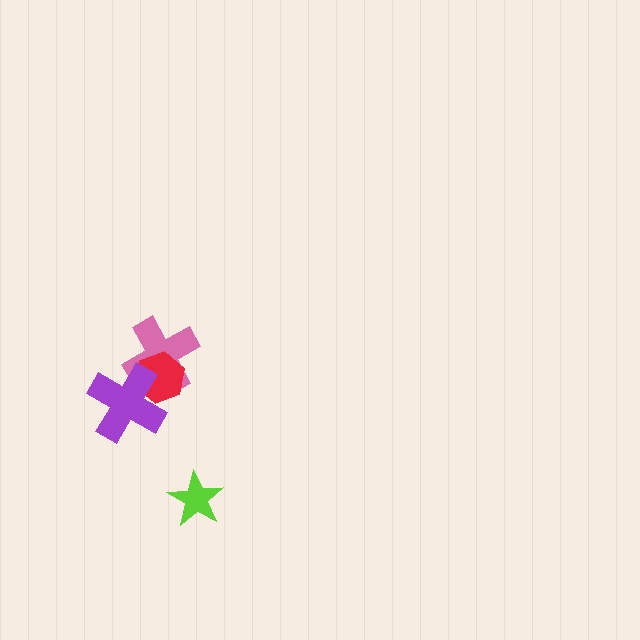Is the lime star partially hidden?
No, no other shape covers it.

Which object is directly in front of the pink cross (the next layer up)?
The red hexagon is directly in front of the pink cross.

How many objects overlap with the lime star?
0 objects overlap with the lime star.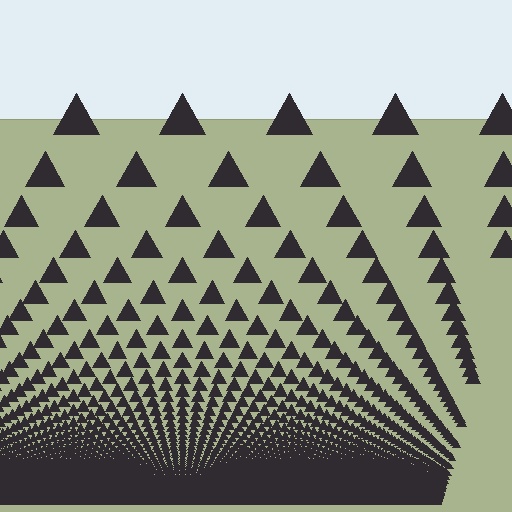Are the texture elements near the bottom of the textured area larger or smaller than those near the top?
Smaller. The gradient is inverted — elements near the bottom are smaller and denser.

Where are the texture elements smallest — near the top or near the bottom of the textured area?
Near the bottom.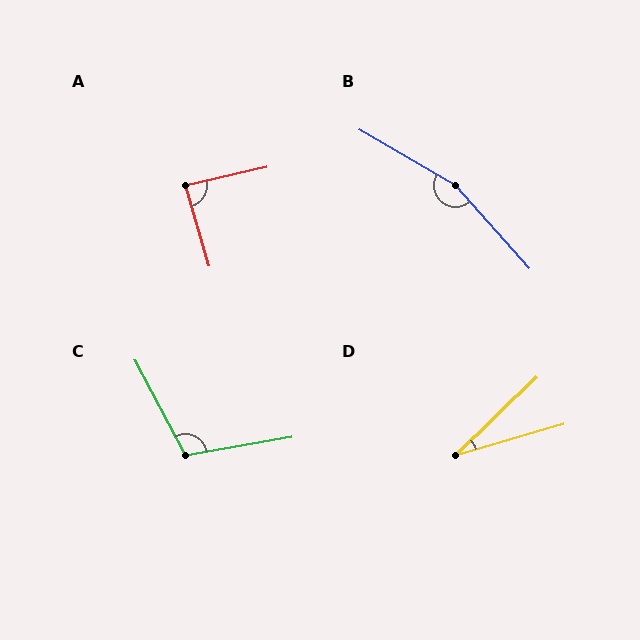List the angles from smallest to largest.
D (27°), A (87°), C (108°), B (162°).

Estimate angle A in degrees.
Approximately 87 degrees.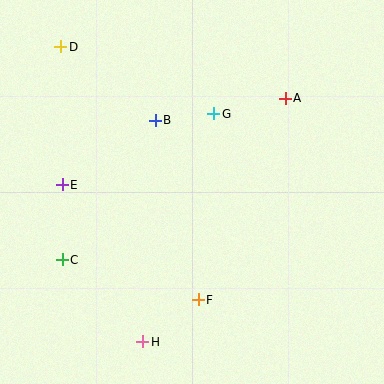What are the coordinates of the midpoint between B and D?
The midpoint between B and D is at (108, 83).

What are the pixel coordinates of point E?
Point E is at (62, 185).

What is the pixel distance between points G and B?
The distance between G and B is 59 pixels.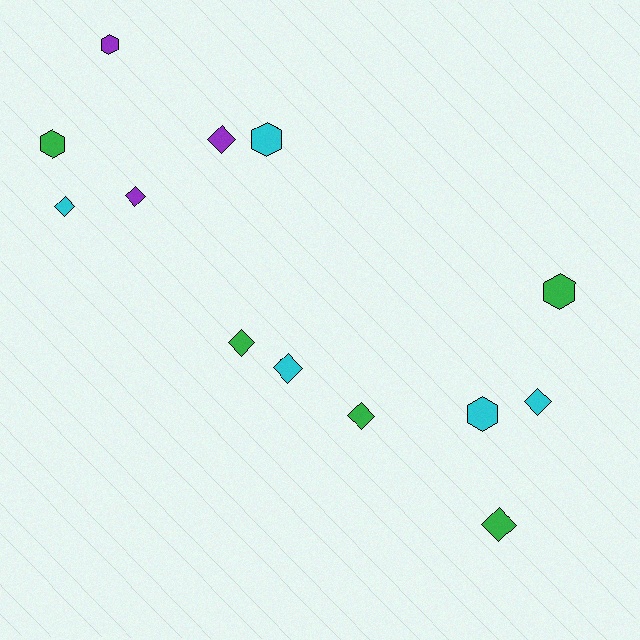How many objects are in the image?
There are 13 objects.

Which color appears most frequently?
Cyan, with 5 objects.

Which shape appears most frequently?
Diamond, with 8 objects.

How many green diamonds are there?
There are 3 green diamonds.